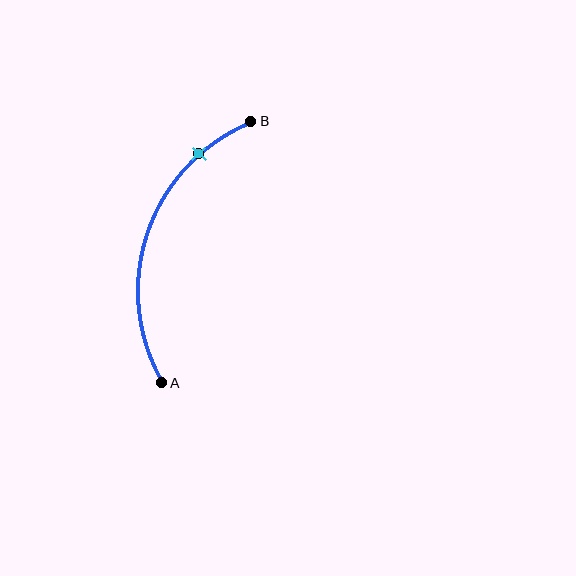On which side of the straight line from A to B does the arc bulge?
The arc bulges to the left of the straight line connecting A and B.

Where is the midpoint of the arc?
The arc midpoint is the point on the curve farthest from the straight line joining A and B. It sits to the left of that line.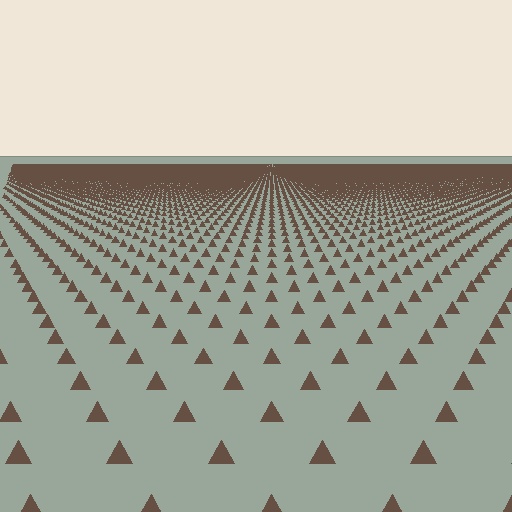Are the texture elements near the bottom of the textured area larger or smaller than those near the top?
Larger. Near the bottom, elements are closer to the viewer and appear at a bigger on-screen size.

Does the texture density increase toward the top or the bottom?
Density increases toward the top.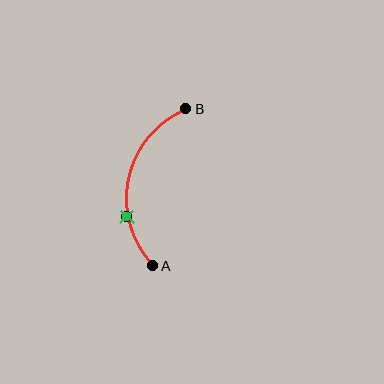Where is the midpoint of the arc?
The arc midpoint is the point on the curve farthest from the straight line joining A and B. It sits to the left of that line.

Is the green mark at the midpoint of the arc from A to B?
No. The green mark lies on the arc but is closer to endpoint A. The arc midpoint would be at the point on the curve equidistant along the arc from both A and B.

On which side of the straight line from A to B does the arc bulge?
The arc bulges to the left of the straight line connecting A and B.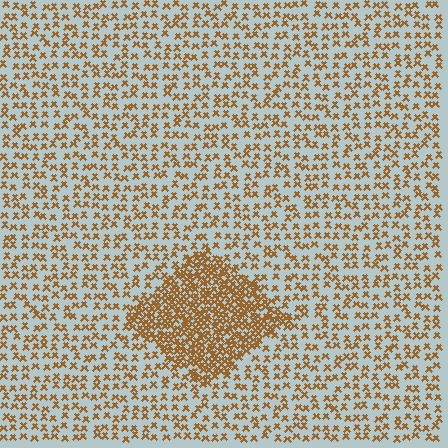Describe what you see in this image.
The image contains small brown elements arranged at two different densities. A diamond-shaped region is visible where the elements are more densely packed than the surrounding area.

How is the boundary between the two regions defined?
The boundary is defined by a change in element density (approximately 2.6x ratio). All elements are the same color, size, and shape.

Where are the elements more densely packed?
The elements are more densely packed inside the diamond boundary.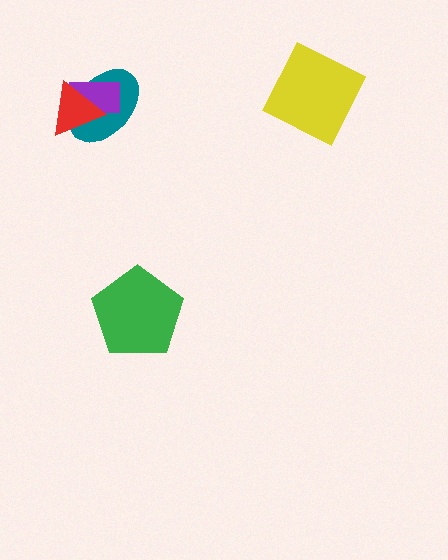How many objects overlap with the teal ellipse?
2 objects overlap with the teal ellipse.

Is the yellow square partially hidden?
No, no other shape covers it.